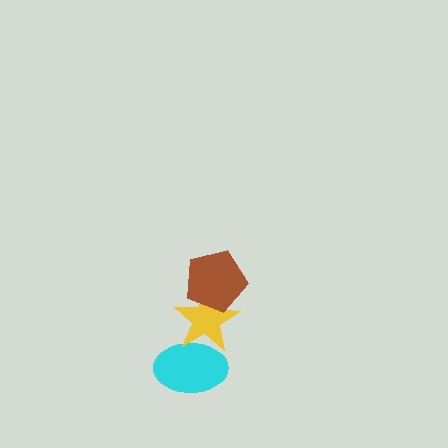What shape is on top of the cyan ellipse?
The yellow star is on top of the cyan ellipse.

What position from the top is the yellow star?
The yellow star is 2nd from the top.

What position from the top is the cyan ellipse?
The cyan ellipse is 3rd from the top.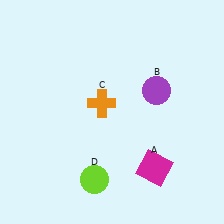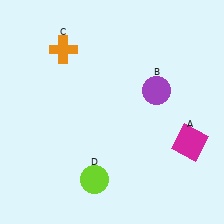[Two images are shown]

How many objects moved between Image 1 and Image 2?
2 objects moved between the two images.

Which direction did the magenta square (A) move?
The magenta square (A) moved right.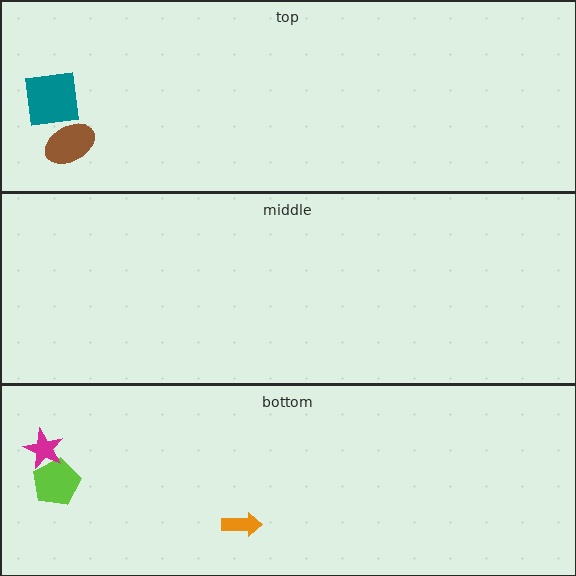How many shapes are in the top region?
2.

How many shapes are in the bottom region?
3.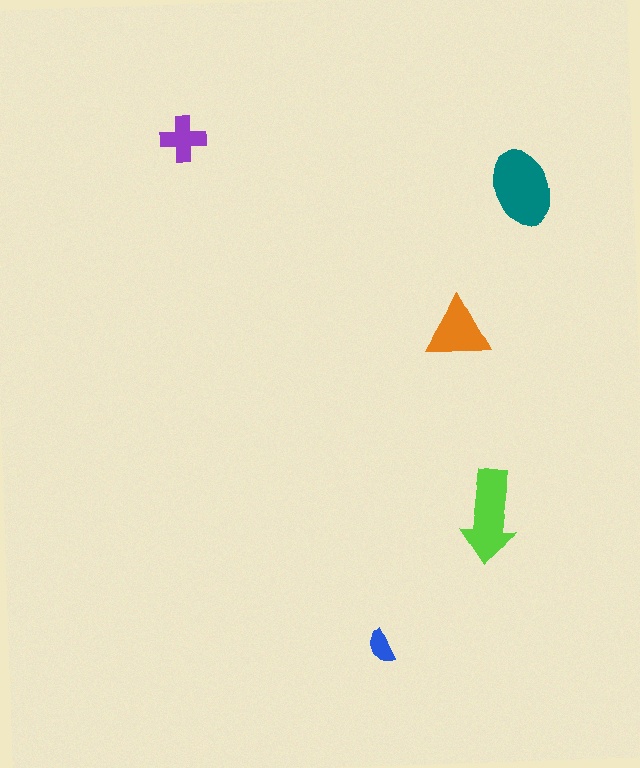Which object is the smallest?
The blue semicircle.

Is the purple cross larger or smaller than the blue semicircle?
Larger.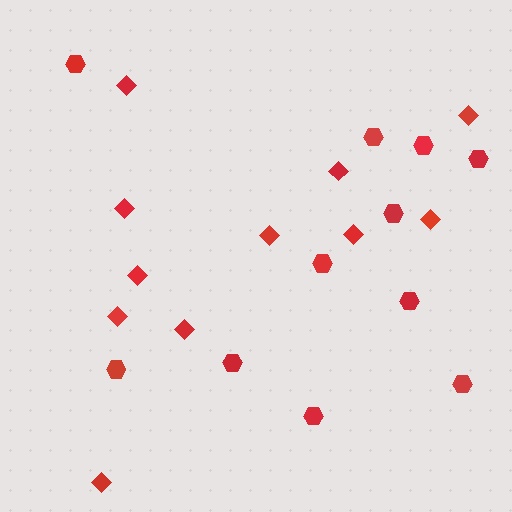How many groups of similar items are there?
There are 2 groups: one group of hexagons (11) and one group of diamonds (11).